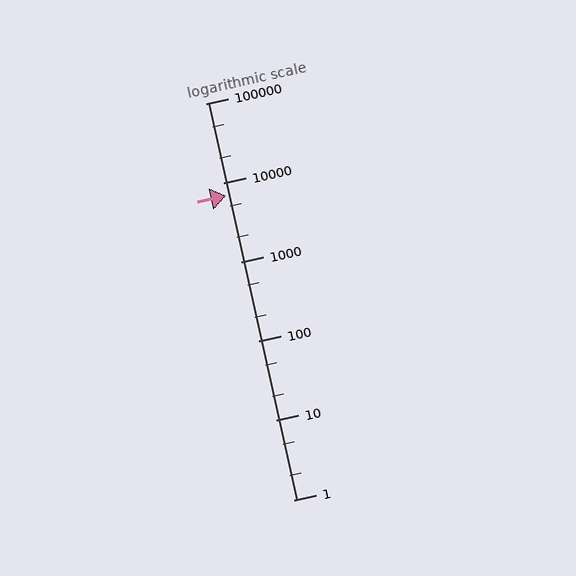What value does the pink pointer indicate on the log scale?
The pointer indicates approximately 6800.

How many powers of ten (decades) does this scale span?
The scale spans 5 decades, from 1 to 100000.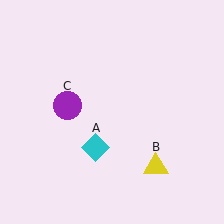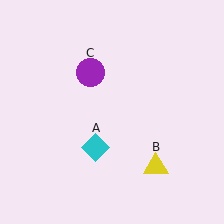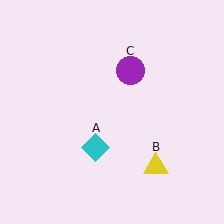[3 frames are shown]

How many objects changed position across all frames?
1 object changed position: purple circle (object C).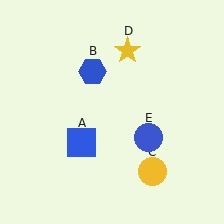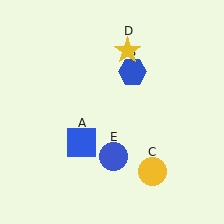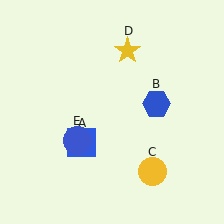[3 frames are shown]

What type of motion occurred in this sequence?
The blue hexagon (object B), blue circle (object E) rotated clockwise around the center of the scene.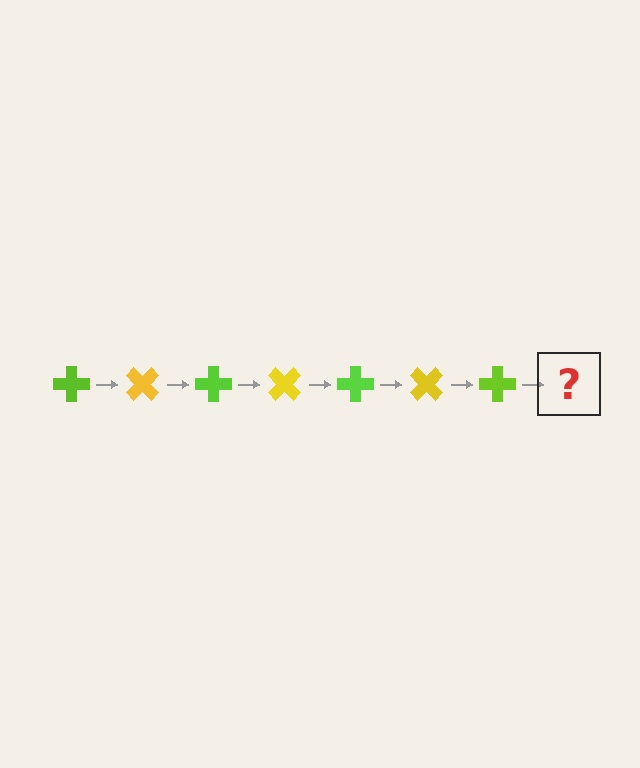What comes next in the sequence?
The next element should be a yellow cross, rotated 315 degrees from the start.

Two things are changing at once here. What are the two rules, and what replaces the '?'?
The two rules are that it rotates 45 degrees each step and the color cycles through lime and yellow. The '?' should be a yellow cross, rotated 315 degrees from the start.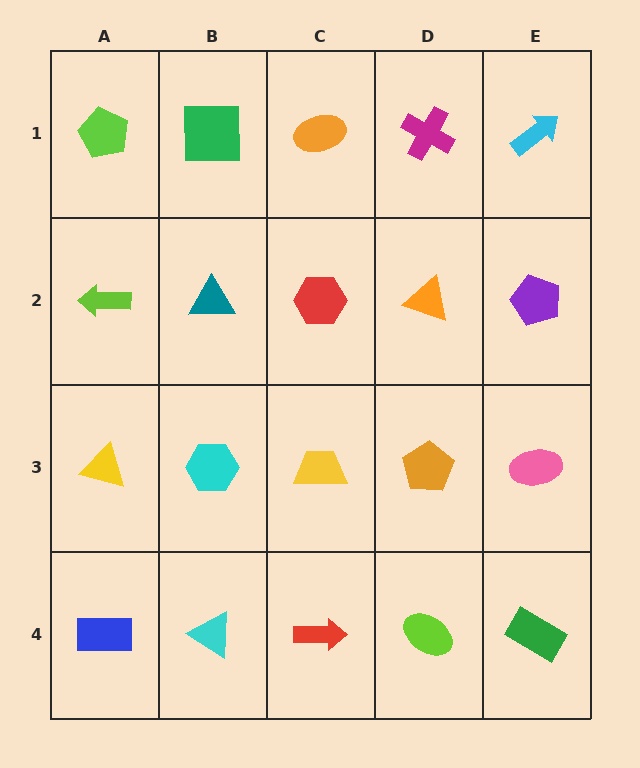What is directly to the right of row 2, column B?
A red hexagon.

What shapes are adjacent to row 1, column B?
A teal triangle (row 2, column B), a lime pentagon (row 1, column A), an orange ellipse (row 1, column C).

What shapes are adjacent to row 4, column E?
A pink ellipse (row 3, column E), a lime ellipse (row 4, column D).